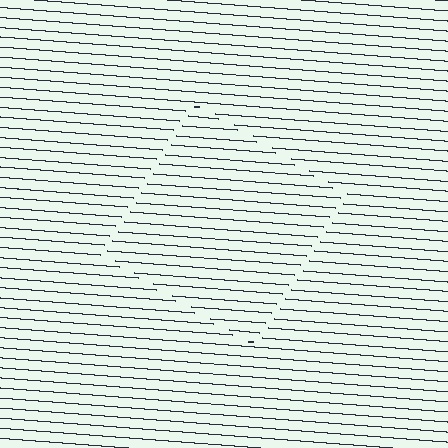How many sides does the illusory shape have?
4 sides — the line-ends trace a square.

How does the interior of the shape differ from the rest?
The interior of the shape contains the same grating, shifted by half a period — the contour is defined by the phase discontinuity where line-ends from the inner and outer gratings abut.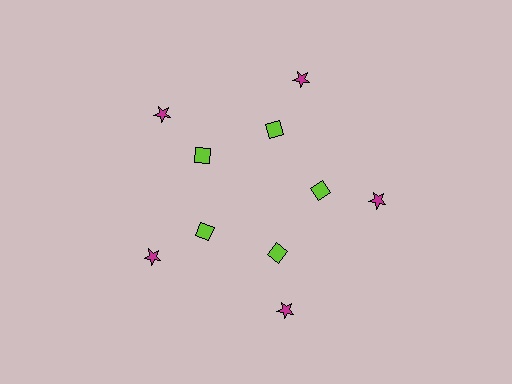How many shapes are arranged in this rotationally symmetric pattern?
There are 10 shapes, arranged in 5 groups of 2.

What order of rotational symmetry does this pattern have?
This pattern has 5-fold rotational symmetry.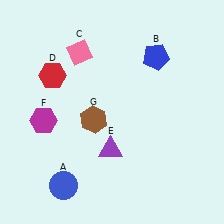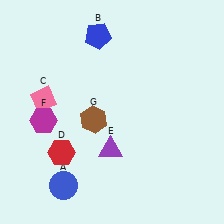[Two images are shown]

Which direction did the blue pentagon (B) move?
The blue pentagon (B) moved left.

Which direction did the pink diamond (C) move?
The pink diamond (C) moved down.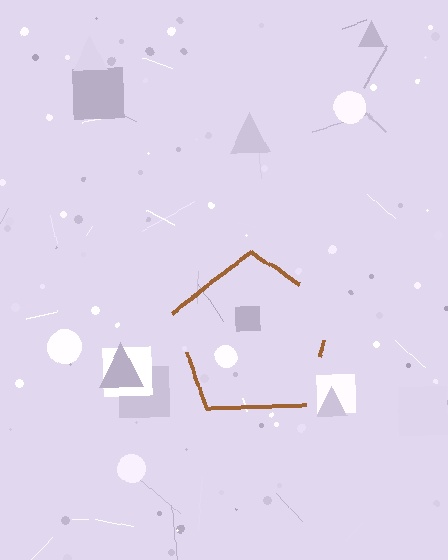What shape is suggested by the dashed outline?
The dashed outline suggests a pentagon.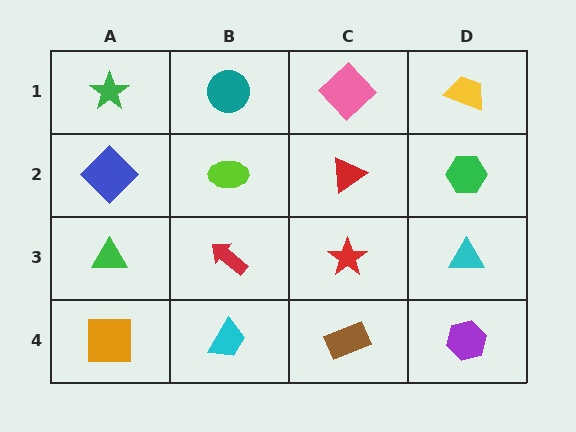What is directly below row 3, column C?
A brown rectangle.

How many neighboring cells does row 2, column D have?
3.